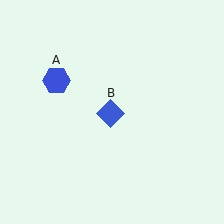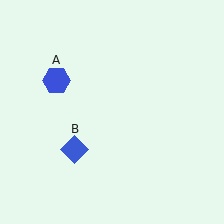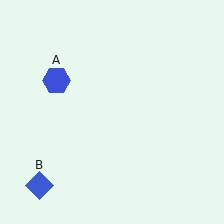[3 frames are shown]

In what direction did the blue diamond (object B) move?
The blue diamond (object B) moved down and to the left.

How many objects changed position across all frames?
1 object changed position: blue diamond (object B).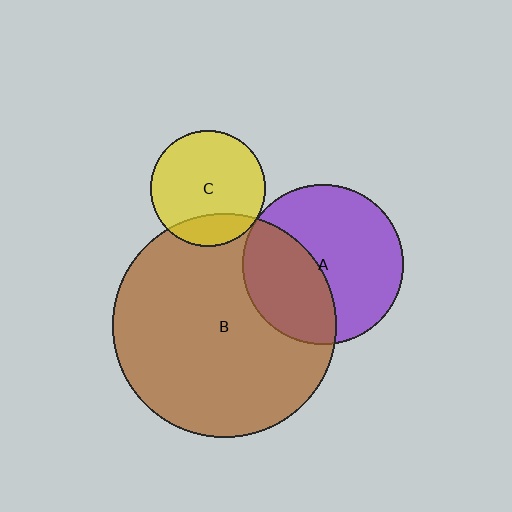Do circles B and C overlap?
Yes.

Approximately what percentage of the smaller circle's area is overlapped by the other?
Approximately 20%.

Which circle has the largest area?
Circle B (brown).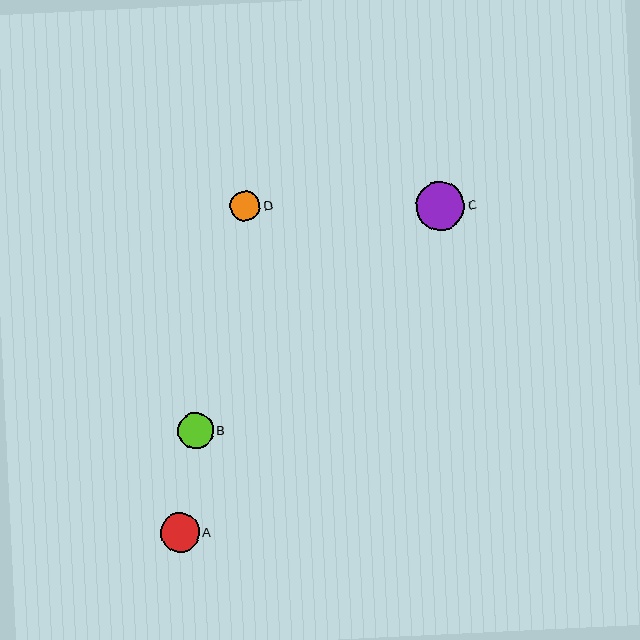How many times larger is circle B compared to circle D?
Circle B is approximately 1.2 times the size of circle D.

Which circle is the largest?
Circle C is the largest with a size of approximately 48 pixels.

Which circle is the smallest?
Circle D is the smallest with a size of approximately 30 pixels.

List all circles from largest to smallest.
From largest to smallest: C, A, B, D.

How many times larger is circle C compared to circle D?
Circle C is approximately 1.6 times the size of circle D.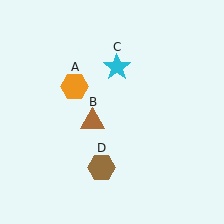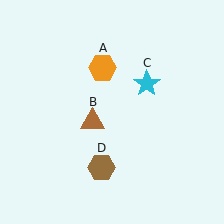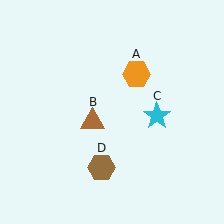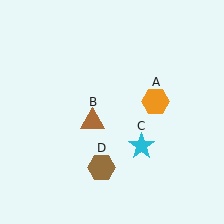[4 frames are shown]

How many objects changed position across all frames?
2 objects changed position: orange hexagon (object A), cyan star (object C).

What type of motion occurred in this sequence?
The orange hexagon (object A), cyan star (object C) rotated clockwise around the center of the scene.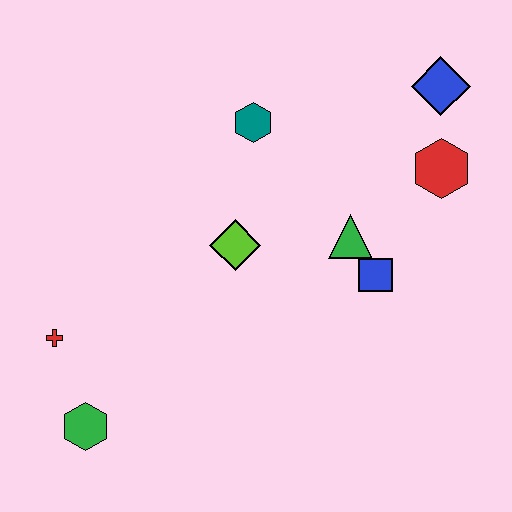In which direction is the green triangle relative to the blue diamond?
The green triangle is below the blue diamond.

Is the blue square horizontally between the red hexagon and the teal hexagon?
Yes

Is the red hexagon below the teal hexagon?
Yes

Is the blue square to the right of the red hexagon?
No